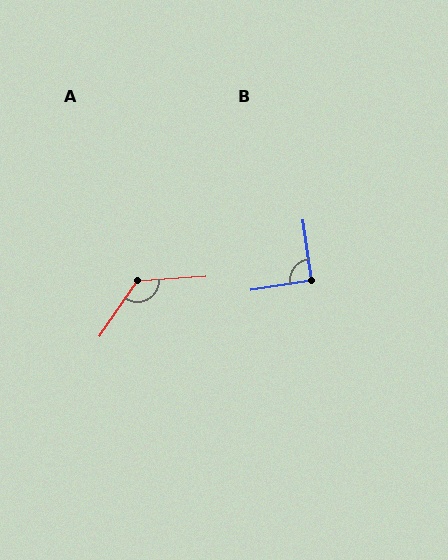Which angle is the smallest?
B, at approximately 91 degrees.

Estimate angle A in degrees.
Approximately 128 degrees.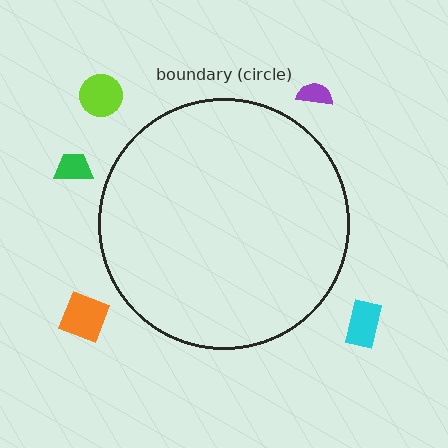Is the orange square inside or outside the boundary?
Outside.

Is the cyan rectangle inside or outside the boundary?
Outside.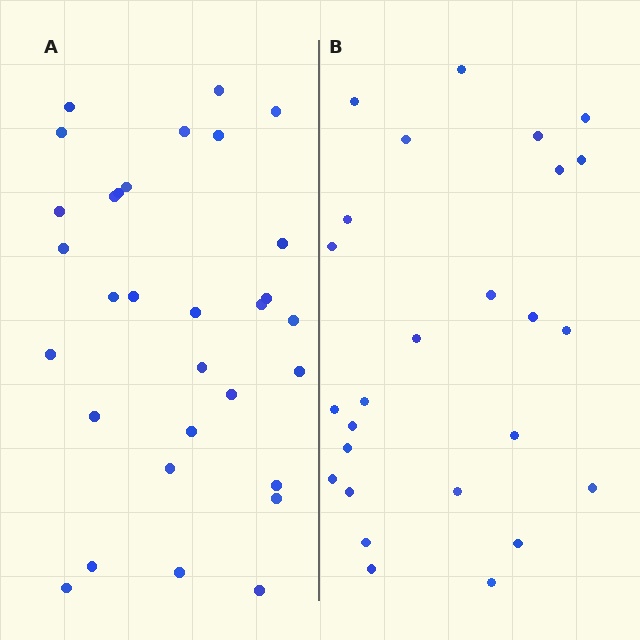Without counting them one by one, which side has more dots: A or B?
Region A (the left region) has more dots.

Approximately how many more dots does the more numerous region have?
Region A has about 5 more dots than region B.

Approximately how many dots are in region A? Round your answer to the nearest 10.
About 30 dots. (The exact count is 31, which rounds to 30.)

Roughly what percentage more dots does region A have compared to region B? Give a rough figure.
About 20% more.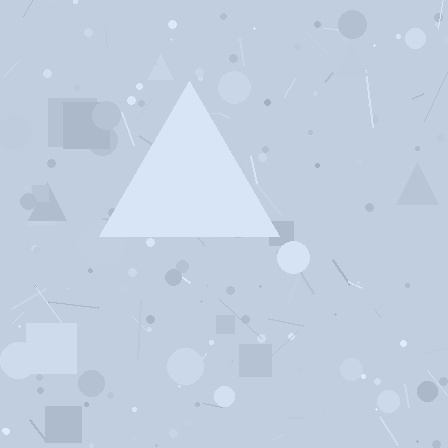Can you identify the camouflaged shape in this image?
The camouflaged shape is a triangle.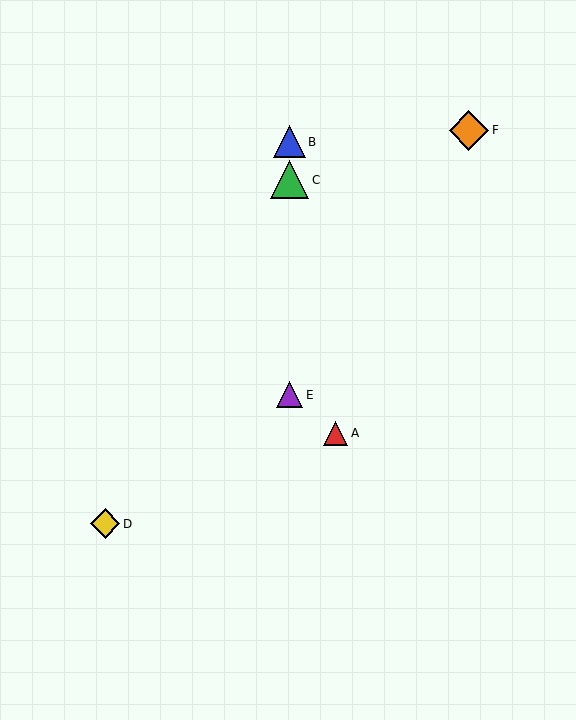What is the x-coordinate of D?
Object D is at x≈105.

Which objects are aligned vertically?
Objects B, C, E are aligned vertically.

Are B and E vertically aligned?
Yes, both are at x≈289.